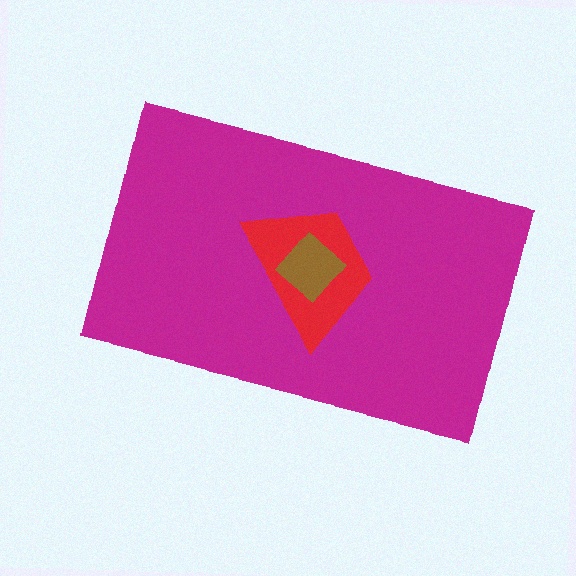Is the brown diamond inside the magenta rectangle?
Yes.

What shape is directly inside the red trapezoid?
The brown diamond.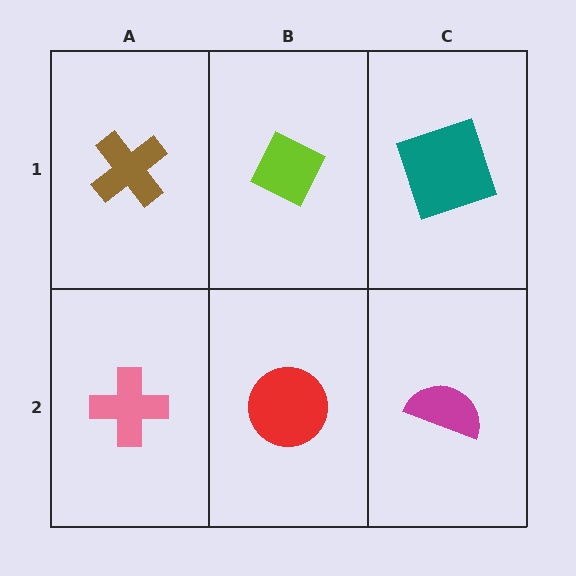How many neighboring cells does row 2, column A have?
2.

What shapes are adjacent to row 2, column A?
A brown cross (row 1, column A), a red circle (row 2, column B).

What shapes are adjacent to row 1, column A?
A pink cross (row 2, column A), a lime diamond (row 1, column B).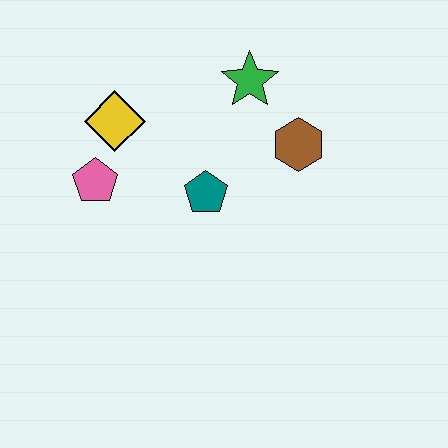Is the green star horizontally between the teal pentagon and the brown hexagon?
Yes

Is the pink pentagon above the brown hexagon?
No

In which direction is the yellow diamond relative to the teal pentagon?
The yellow diamond is to the left of the teal pentagon.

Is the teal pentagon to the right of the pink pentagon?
Yes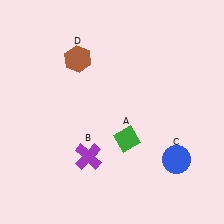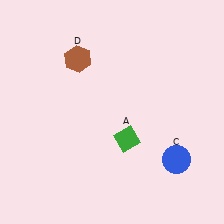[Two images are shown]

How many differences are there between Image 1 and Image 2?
There is 1 difference between the two images.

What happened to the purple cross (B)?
The purple cross (B) was removed in Image 2. It was in the bottom-left area of Image 1.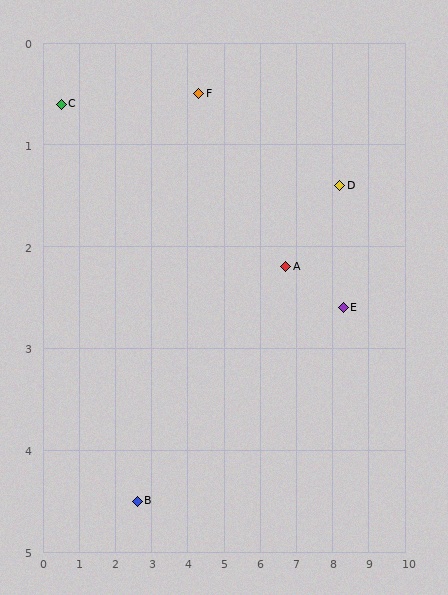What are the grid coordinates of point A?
Point A is at approximately (6.7, 2.2).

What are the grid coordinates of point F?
Point F is at approximately (4.3, 0.5).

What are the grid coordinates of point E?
Point E is at approximately (8.3, 2.6).